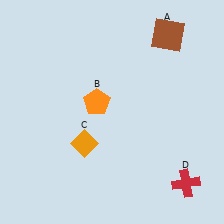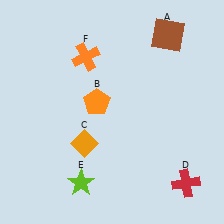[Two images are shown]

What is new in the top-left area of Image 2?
An orange cross (F) was added in the top-left area of Image 2.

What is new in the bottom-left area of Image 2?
A lime star (E) was added in the bottom-left area of Image 2.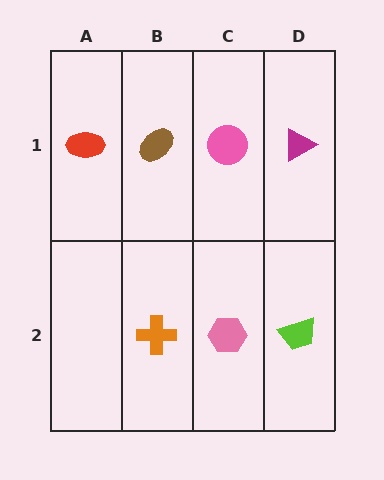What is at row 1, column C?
A pink circle.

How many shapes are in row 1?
4 shapes.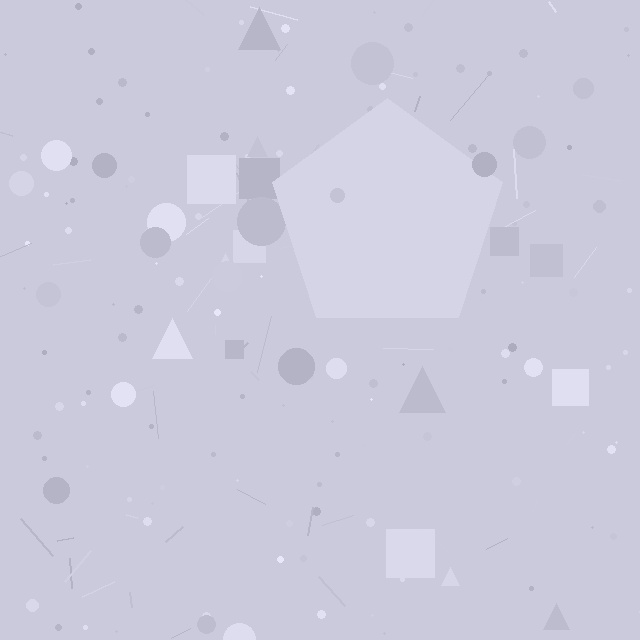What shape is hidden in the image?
A pentagon is hidden in the image.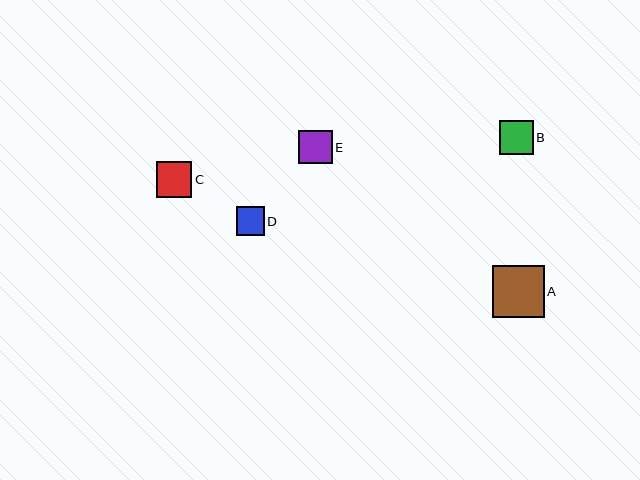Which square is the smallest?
Square D is the smallest with a size of approximately 28 pixels.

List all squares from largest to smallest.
From largest to smallest: A, C, B, E, D.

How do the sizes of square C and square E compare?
Square C and square E are approximately the same size.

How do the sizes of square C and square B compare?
Square C and square B are approximately the same size.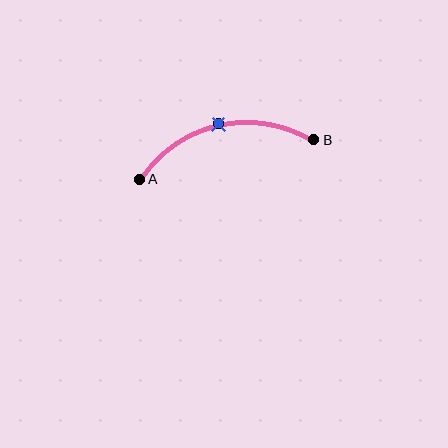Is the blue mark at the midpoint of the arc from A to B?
Yes. The blue mark lies on the arc at equal arc-length from both A and B — it is the arc midpoint.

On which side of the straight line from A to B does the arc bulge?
The arc bulges above the straight line connecting A and B.